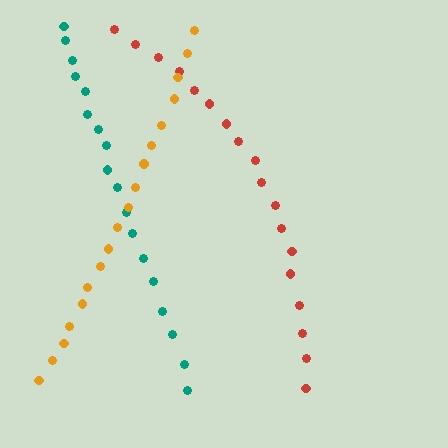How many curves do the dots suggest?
There are 3 distinct paths.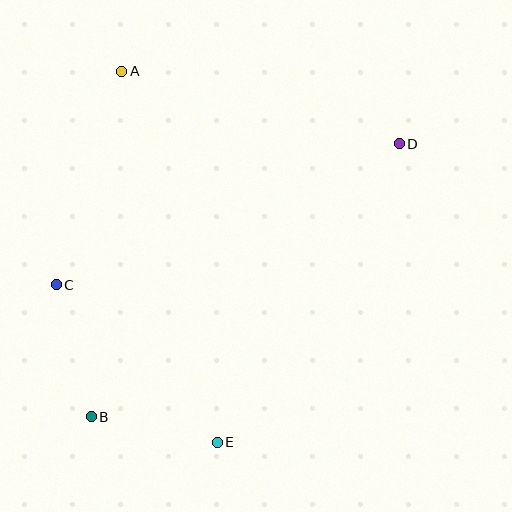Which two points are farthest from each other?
Points B and D are farthest from each other.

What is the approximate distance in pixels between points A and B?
The distance between A and B is approximately 347 pixels.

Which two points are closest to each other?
Points B and E are closest to each other.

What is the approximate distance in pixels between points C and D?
The distance between C and D is approximately 371 pixels.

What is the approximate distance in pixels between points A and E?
The distance between A and E is approximately 383 pixels.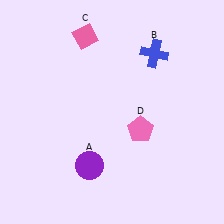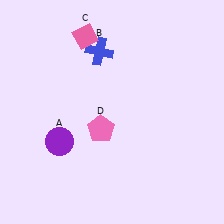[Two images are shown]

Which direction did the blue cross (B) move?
The blue cross (B) moved left.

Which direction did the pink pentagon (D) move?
The pink pentagon (D) moved left.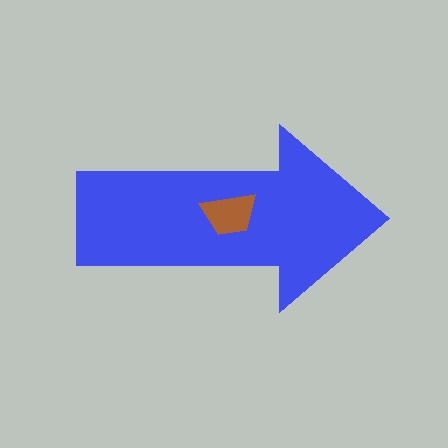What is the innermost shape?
The brown trapezoid.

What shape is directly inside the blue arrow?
The brown trapezoid.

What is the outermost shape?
The blue arrow.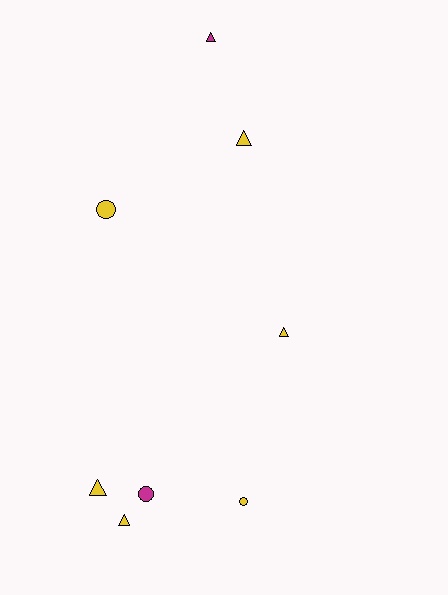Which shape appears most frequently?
Triangle, with 5 objects.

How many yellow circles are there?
There are 2 yellow circles.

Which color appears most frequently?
Yellow, with 6 objects.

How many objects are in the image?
There are 8 objects.